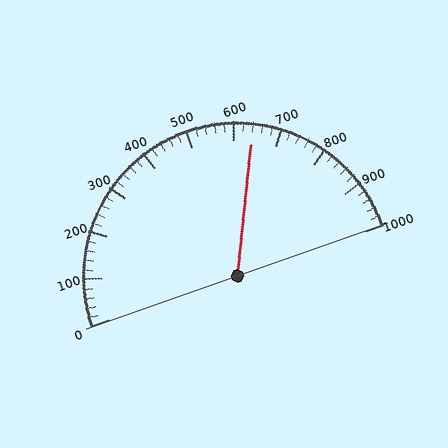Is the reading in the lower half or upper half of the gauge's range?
The reading is in the upper half of the range (0 to 1000).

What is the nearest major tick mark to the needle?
The nearest major tick mark is 600.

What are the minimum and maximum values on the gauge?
The gauge ranges from 0 to 1000.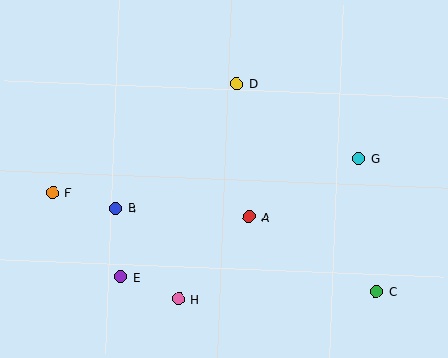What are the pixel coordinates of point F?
Point F is at (52, 193).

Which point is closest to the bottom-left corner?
Point E is closest to the bottom-left corner.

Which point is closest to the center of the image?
Point A at (249, 217) is closest to the center.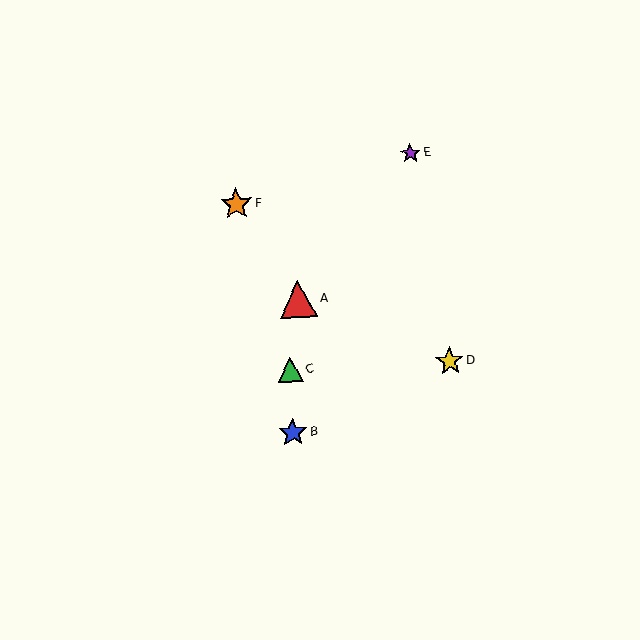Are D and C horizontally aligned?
Yes, both are at y≈361.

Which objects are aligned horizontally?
Objects C, D are aligned horizontally.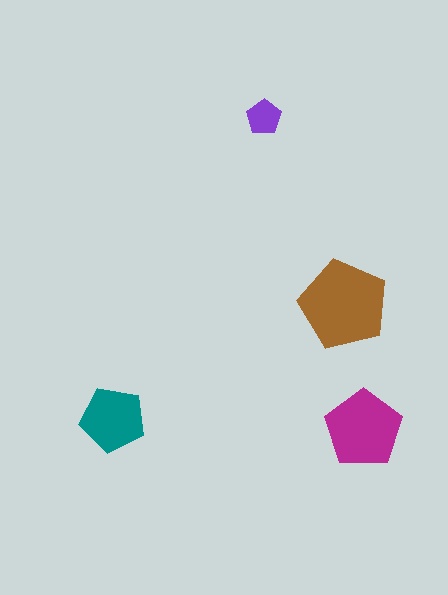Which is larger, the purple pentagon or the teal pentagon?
The teal one.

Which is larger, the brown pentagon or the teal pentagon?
The brown one.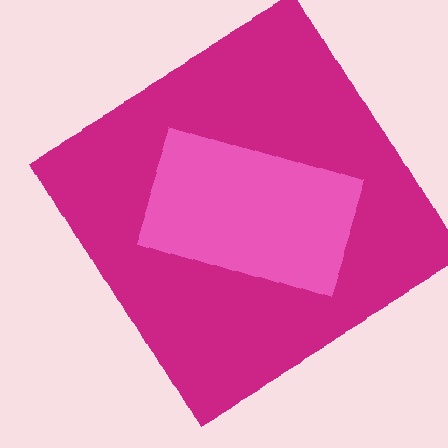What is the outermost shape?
The magenta diamond.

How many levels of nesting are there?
2.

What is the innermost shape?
The pink rectangle.